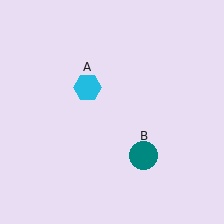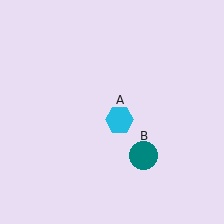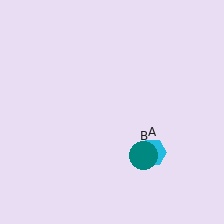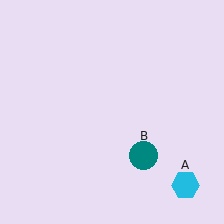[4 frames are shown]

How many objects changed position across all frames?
1 object changed position: cyan hexagon (object A).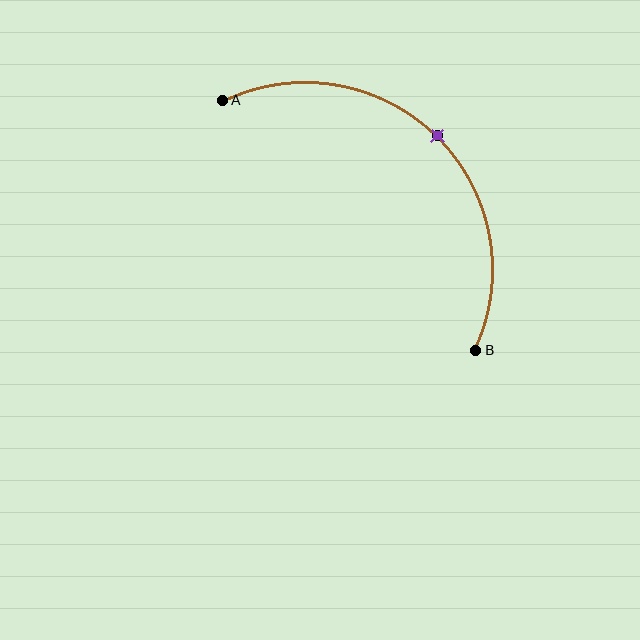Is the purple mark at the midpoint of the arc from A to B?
Yes. The purple mark lies on the arc at equal arc-length from both A and B — it is the arc midpoint.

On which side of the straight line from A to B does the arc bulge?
The arc bulges above and to the right of the straight line connecting A and B.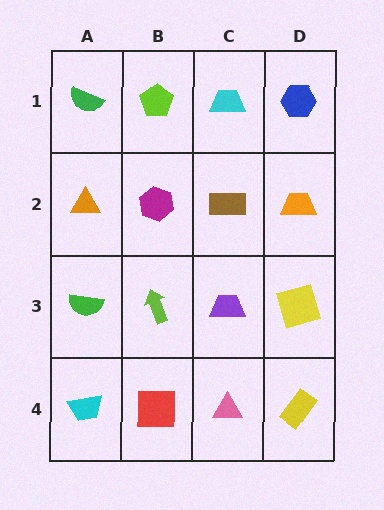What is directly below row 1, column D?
An orange trapezoid.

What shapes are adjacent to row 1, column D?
An orange trapezoid (row 2, column D), a cyan trapezoid (row 1, column C).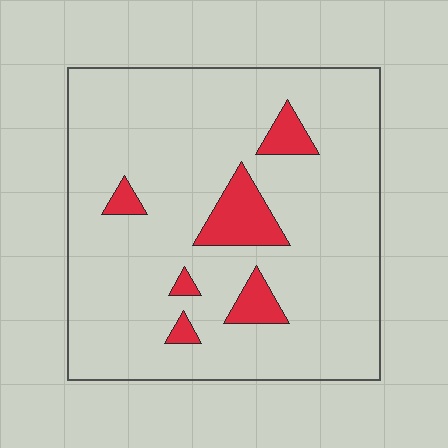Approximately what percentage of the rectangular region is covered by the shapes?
Approximately 10%.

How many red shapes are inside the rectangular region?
6.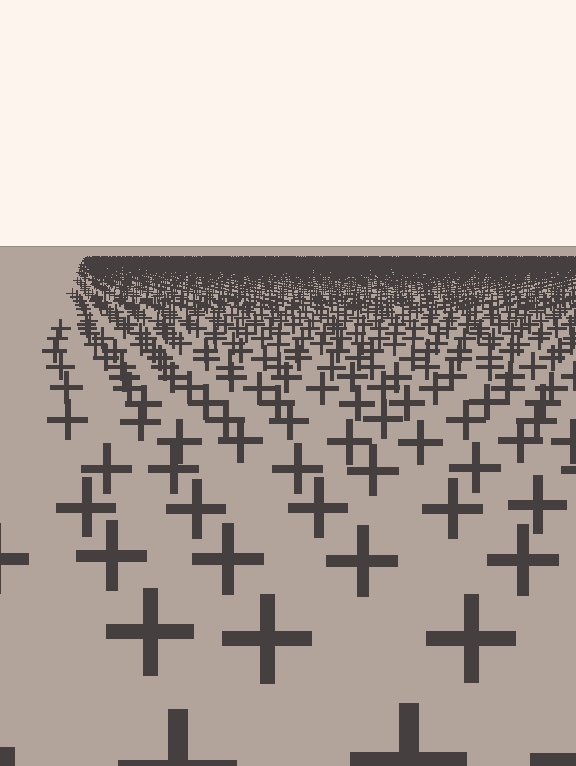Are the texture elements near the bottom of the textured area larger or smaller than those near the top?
Larger. Near the bottom, elements are closer to the viewer and appear at a bigger on-screen size.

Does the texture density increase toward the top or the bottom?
Density increases toward the top.